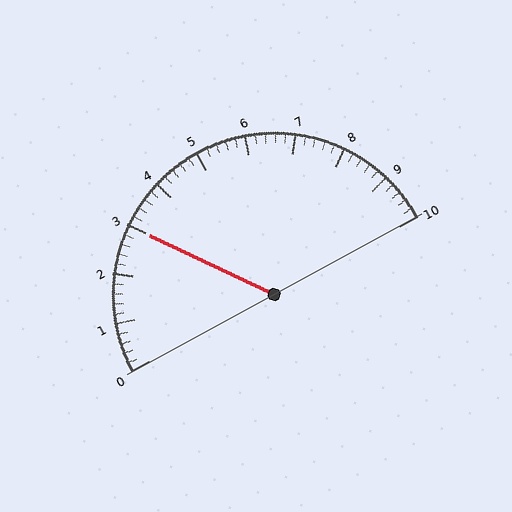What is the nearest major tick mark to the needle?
The nearest major tick mark is 3.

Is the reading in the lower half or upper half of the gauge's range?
The reading is in the lower half of the range (0 to 10).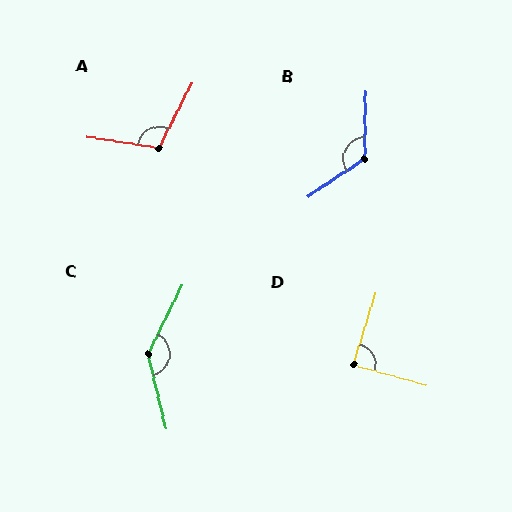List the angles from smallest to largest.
D (88°), A (108°), B (124°), C (140°).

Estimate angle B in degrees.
Approximately 124 degrees.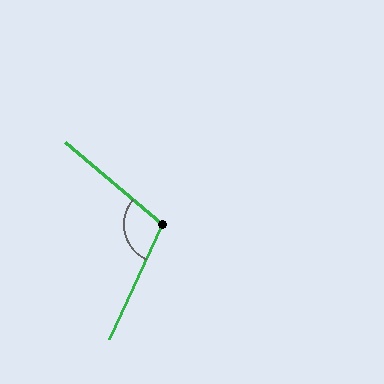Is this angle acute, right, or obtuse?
It is obtuse.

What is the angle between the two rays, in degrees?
Approximately 105 degrees.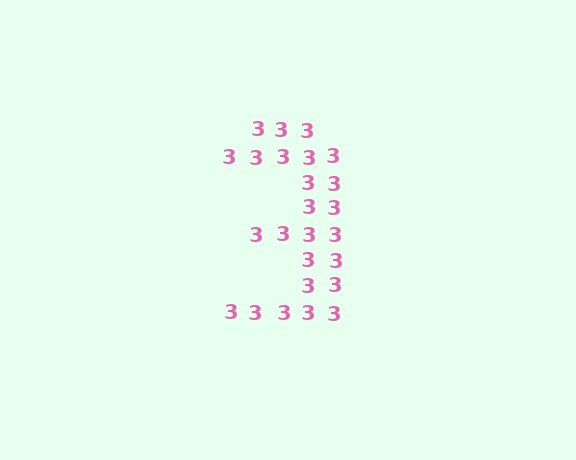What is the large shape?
The large shape is the digit 3.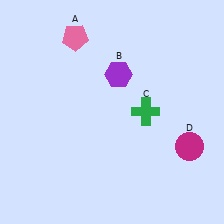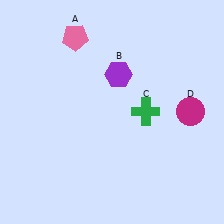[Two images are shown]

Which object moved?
The magenta circle (D) moved up.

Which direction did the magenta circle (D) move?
The magenta circle (D) moved up.